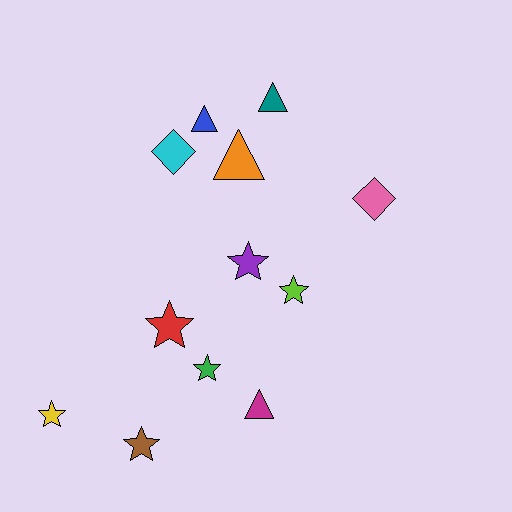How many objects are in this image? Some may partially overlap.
There are 12 objects.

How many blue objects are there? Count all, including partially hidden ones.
There is 1 blue object.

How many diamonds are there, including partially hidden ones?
There are 2 diamonds.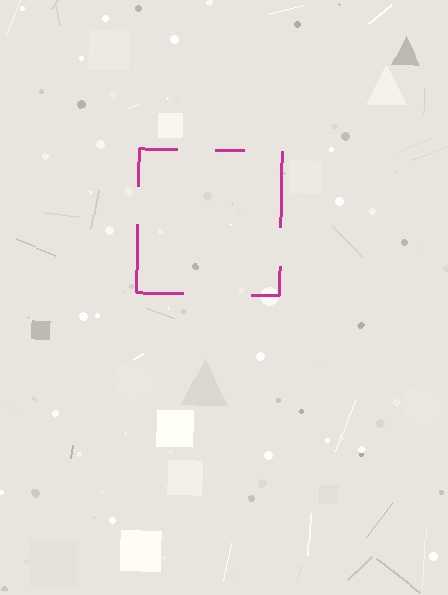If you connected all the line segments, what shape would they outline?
They would outline a square.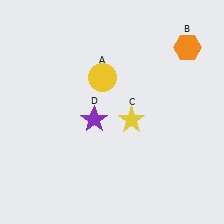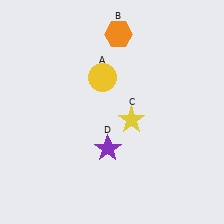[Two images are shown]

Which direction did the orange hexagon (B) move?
The orange hexagon (B) moved left.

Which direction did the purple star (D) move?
The purple star (D) moved down.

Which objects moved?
The objects that moved are: the orange hexagon (B), the purple star (D).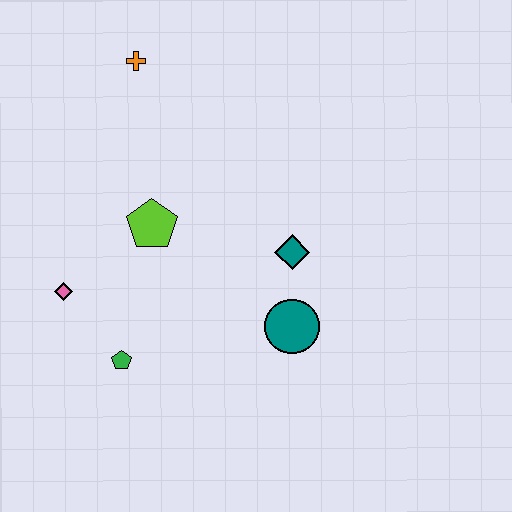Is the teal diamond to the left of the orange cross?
No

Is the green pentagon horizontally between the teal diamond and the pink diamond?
Yes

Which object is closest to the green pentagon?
The pink diamond is closest to the green pentagon.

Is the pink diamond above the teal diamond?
No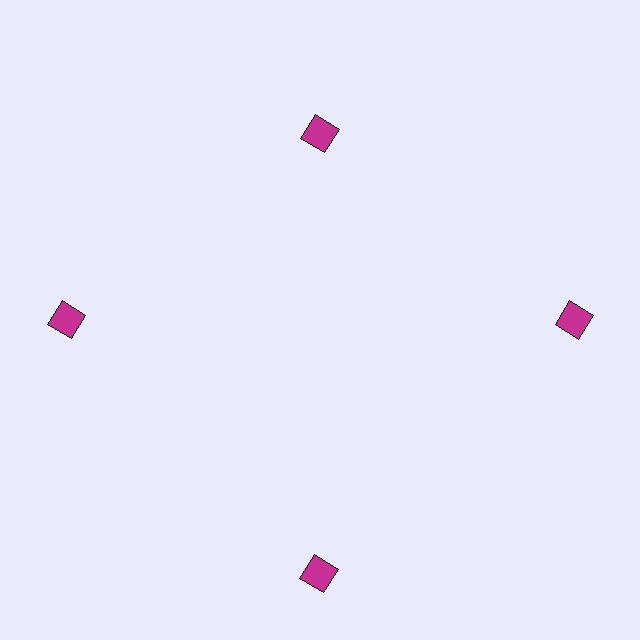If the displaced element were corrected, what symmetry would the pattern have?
It would have 4-fold rotational symmetry — the pattern would map onto itself every 90 degrees.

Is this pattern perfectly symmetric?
No. The 4 magenta squares are arranged in a ring, but one element near the 12 o'clock position is pulled inward toward the center, breaking the 4-fold rotational symmetry.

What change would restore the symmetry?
The symmetry would be restored by moving it outward, back onto the ring so that all 4 squares sit at equal angles and equal distance from the center.